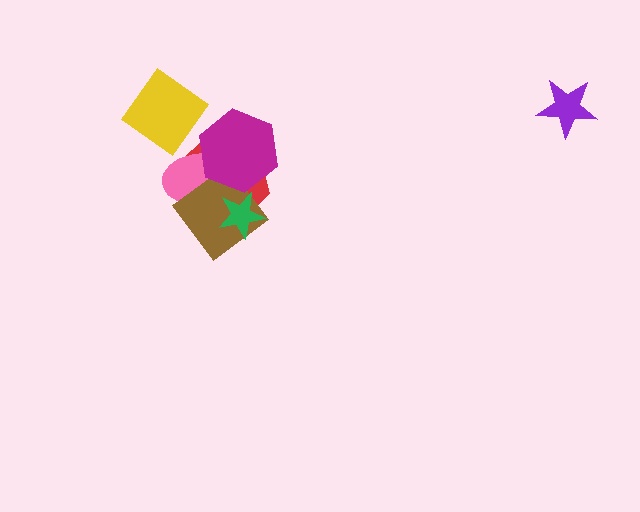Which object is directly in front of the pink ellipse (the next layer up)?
The brown diamond is directly in front of the pink ellipse.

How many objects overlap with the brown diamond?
4 objects overlap with the brown diamond.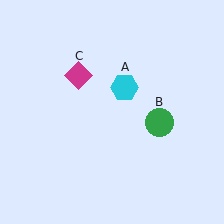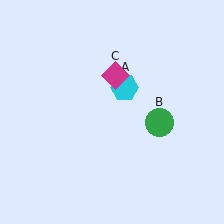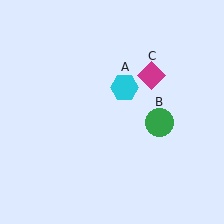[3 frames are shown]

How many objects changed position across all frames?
1 object changed position: magenta diamond (object C).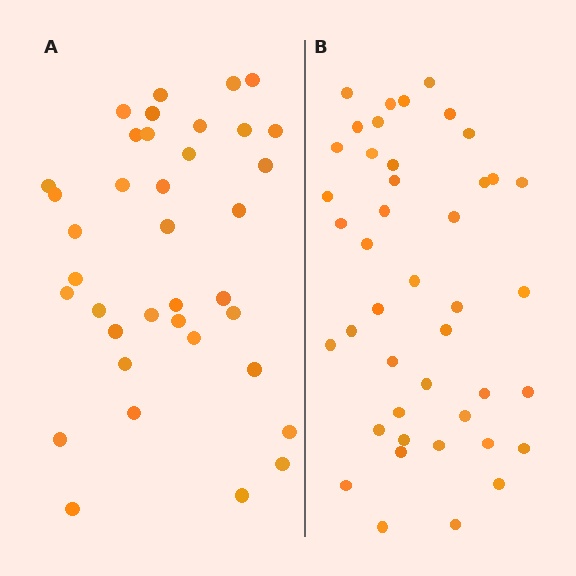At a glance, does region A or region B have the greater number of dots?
Region B (the right region) has more dots.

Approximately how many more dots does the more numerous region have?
Region B has about 6 more dots than region A.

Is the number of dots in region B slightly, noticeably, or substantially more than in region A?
Region B has only slightly more — the two regions are fairly close. The ratio is roughly 1.2 to 1.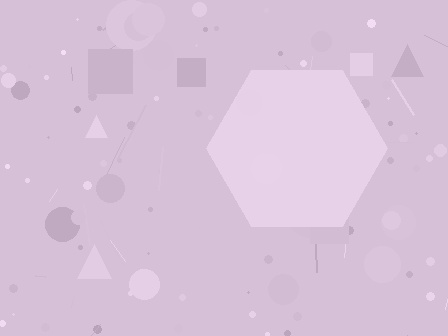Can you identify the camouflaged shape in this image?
The camouflaged shape is a hexagon.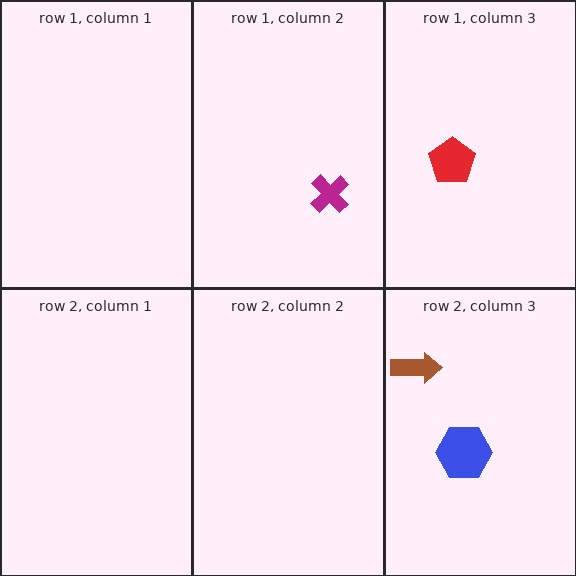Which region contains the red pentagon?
The row 1, column 3 region.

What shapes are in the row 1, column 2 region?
The magenta cross.